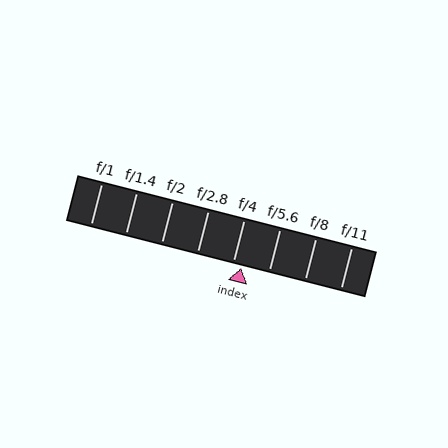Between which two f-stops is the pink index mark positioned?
The index mark is between f/4 and f/5.6.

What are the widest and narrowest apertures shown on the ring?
The widest aperture shown is f/1 and the narrowest is f/11.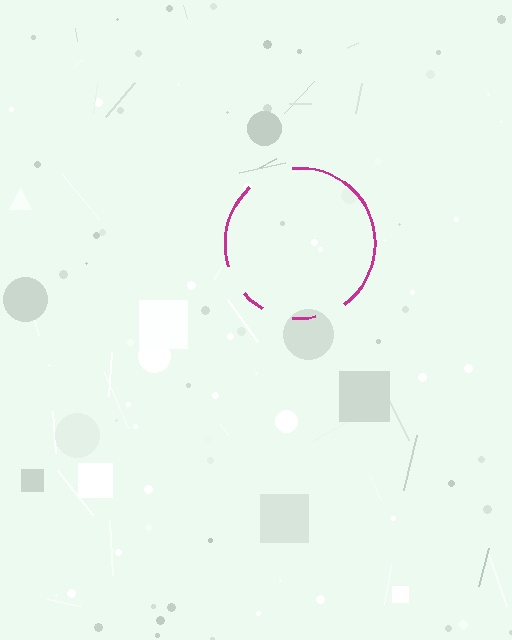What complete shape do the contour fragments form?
The contour fragments form a circle.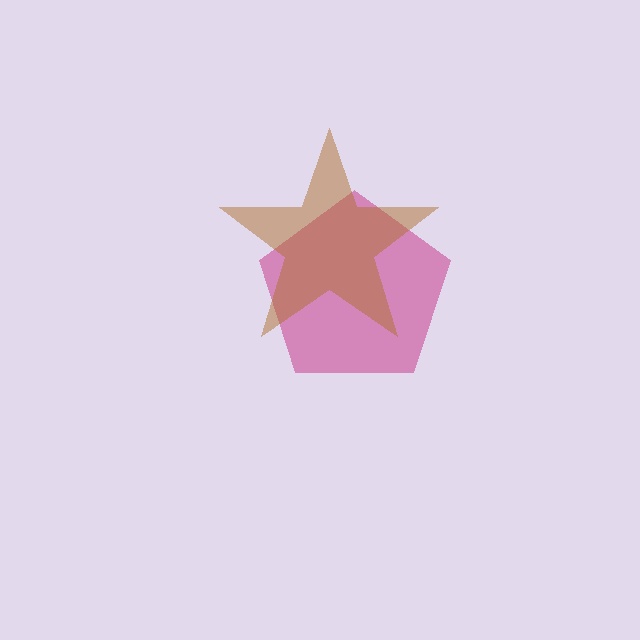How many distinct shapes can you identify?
There are 2 distinct shapes: a magenta pentagon, a brown star.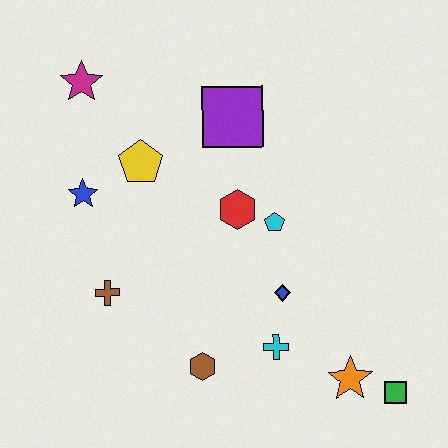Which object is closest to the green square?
The orange star is closest to the green square.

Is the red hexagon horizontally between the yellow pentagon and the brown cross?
No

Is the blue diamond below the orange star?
No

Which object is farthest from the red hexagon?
The green square is farthest from the red hexagon.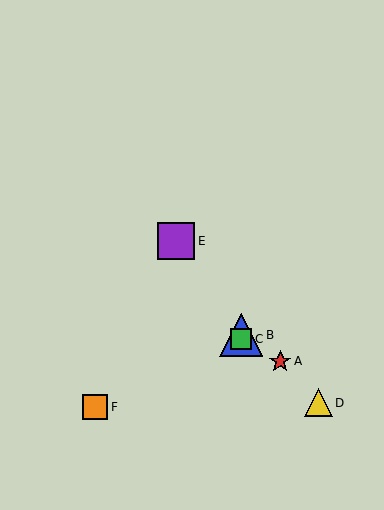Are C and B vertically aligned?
Yes, both are at x≈241.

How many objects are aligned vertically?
2 objects (B, C) are aligned vertically.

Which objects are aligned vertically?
Objects B, C are aligned vertically.